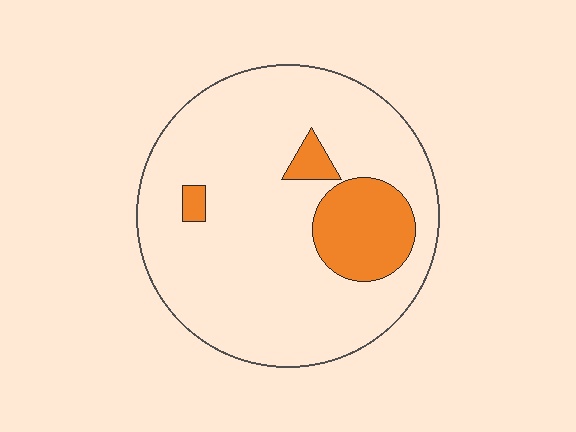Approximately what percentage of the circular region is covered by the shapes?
Approximately 15%.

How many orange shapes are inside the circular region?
3.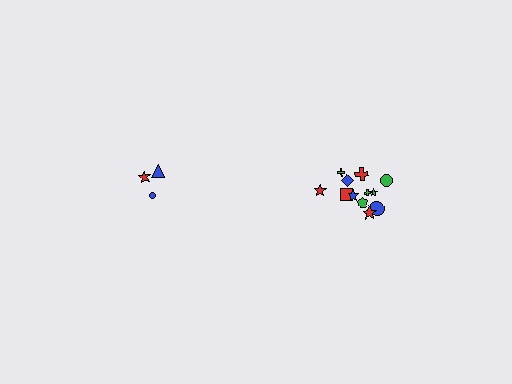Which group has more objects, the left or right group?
The right group.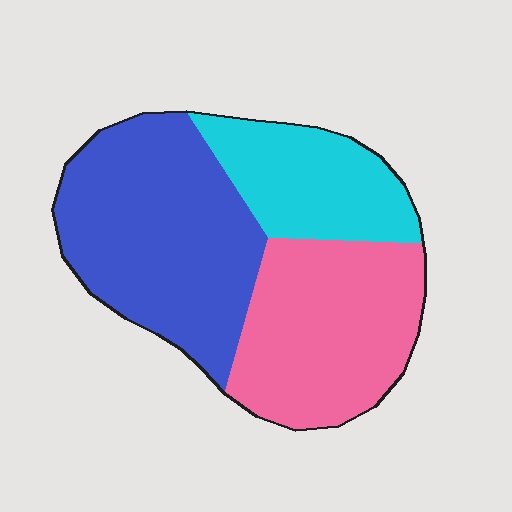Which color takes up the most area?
Blue, at roughly 45%.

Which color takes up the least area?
Cyan, at roughly 20%.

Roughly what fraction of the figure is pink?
Pink covers about 35% of the figure.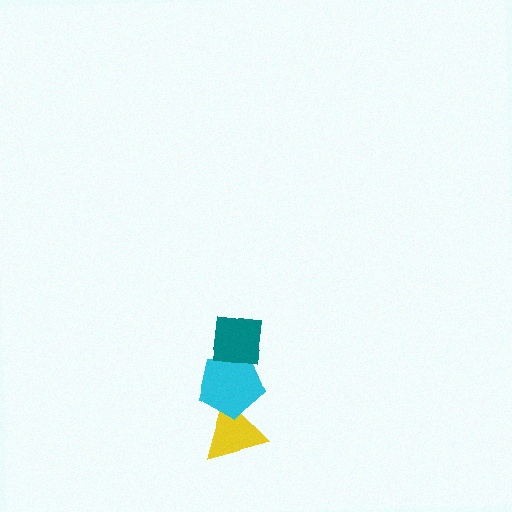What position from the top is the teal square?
The teal square is 1st from the top.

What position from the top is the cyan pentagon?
The cyan pentagon is 2nd from the top.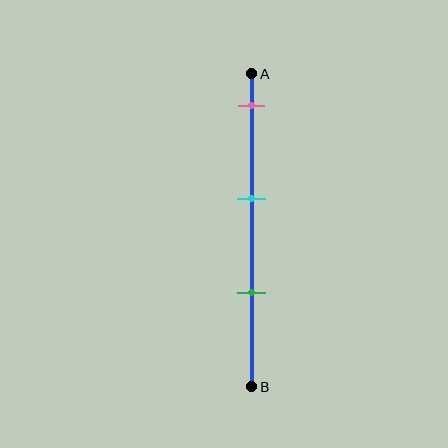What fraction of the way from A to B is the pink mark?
The pink mark is approximately 10% (0.1) of the way from A to B.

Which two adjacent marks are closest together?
The cyan and green marks are the closest adjacent pair.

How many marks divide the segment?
There are 3 marks dividing the segment.